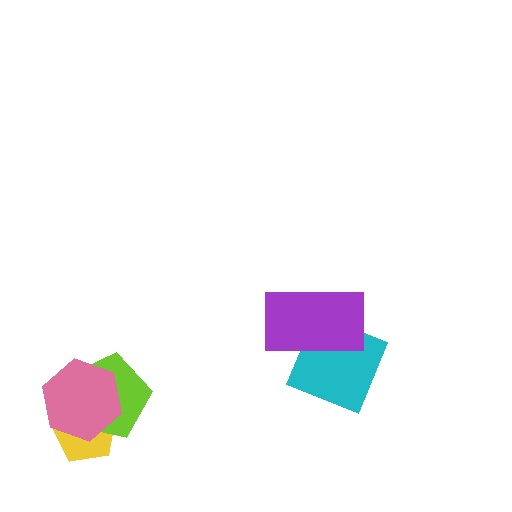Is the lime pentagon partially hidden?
Yes, it is partially covered by another shape.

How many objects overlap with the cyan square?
1 object overlaps with the cyan square.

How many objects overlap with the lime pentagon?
2 objects overlap with the lime pentagon.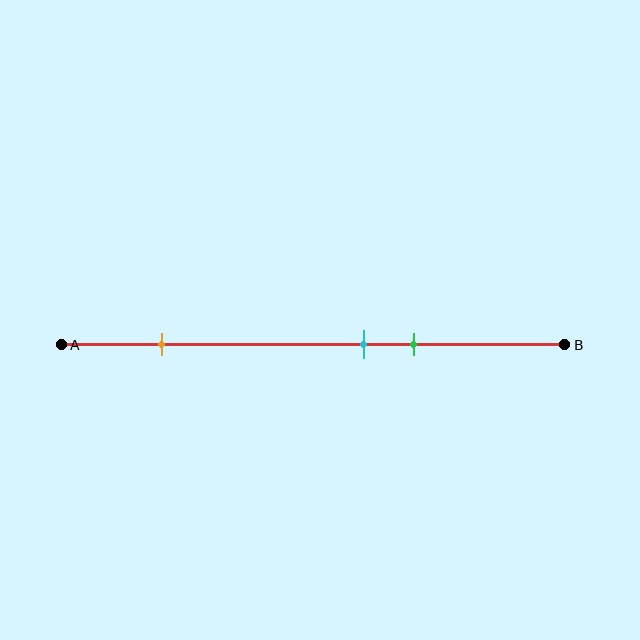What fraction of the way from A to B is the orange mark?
The orange mark is approximately 20% (0.2) of the way from A to B.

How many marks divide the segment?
There are 3 marks dividing the segment.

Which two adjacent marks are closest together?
The cyan and green marks are the closest adjacent pair.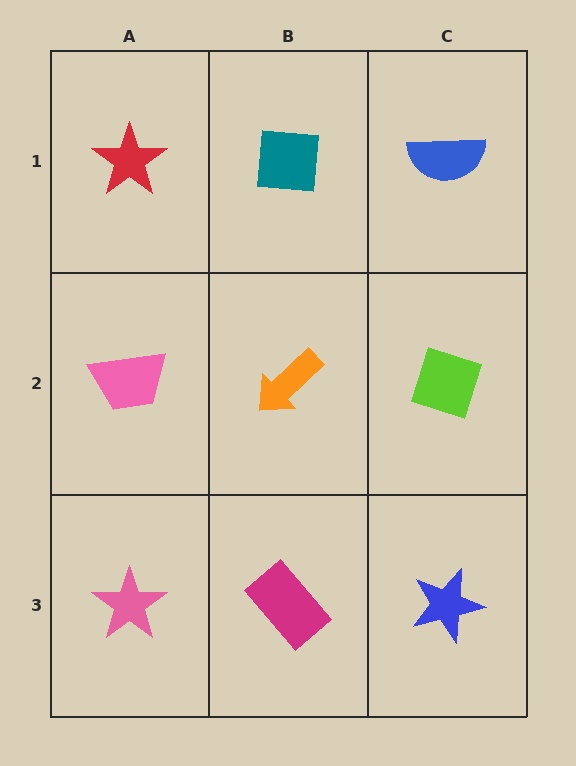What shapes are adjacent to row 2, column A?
A red star (row 1, column A), a pink star (row 3, column A), an orange arrow (row 2, column B).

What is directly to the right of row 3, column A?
A magenta rectangle.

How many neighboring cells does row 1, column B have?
3.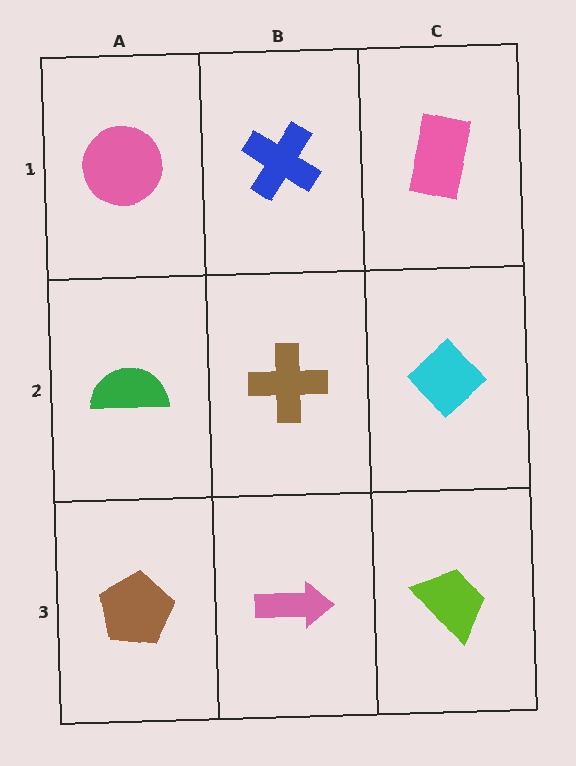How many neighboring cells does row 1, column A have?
2.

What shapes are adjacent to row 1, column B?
A brown cross (row 2, column B), a pink circle (row 1, column A), a pink rectangle (row 1, column C).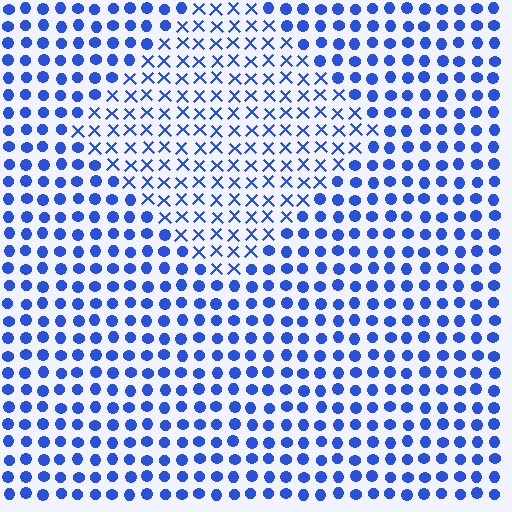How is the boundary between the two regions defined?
The boundary is defined by a change in element shape: X marks inside vs. circles outside. All elements share the same color and spacing.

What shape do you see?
I see a diamond.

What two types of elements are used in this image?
The image uses X marks inside the diamond region and circles outside it.